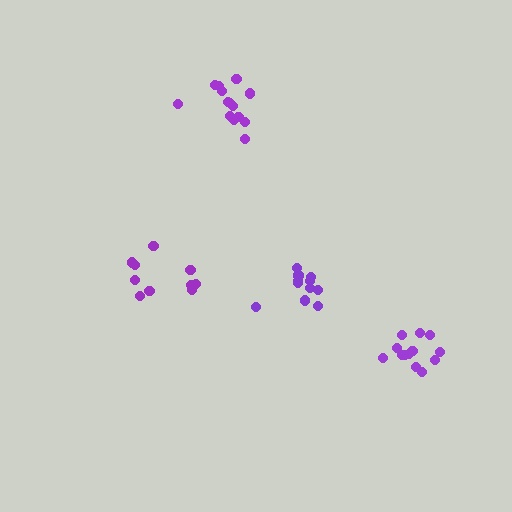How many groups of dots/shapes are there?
There are 4 groups.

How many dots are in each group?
Group 1: 11 dots, Group 2: 10 dots, Group 3: 13 dots, Group 4: 14 dots (48 total).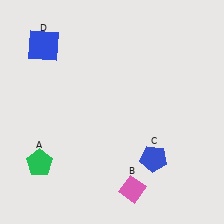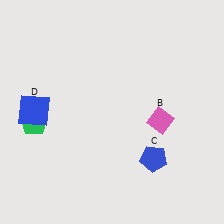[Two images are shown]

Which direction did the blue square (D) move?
The blue square (D) moved down.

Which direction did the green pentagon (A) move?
The green pentagon (A) moved up.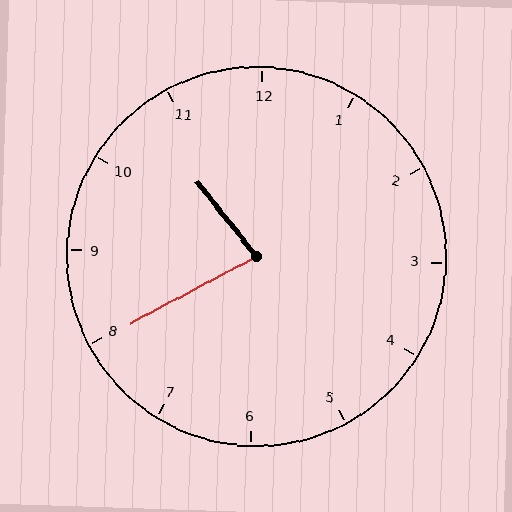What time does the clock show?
10:40.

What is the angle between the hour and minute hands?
Approximately 80 degrees.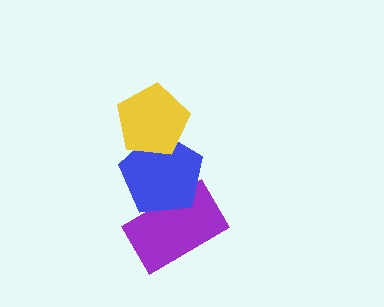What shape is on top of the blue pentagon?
The yellow pentagon is on top of the blue pentagon.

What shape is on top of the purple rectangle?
The blue pentagon is on top of the purple rectangle.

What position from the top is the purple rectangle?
The purple rectangle is 3rd from the top.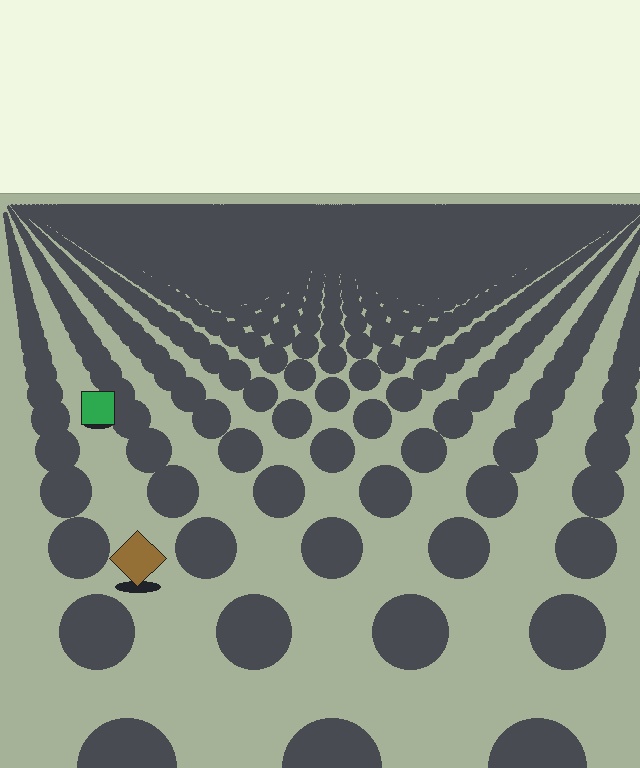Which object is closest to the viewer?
The brown diamond is closest. The texture marks near it are larger and more spread out.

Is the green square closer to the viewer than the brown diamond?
No. The brown diamond is closer — you can tell from the texture gradient: the ground texture is coarser near it.